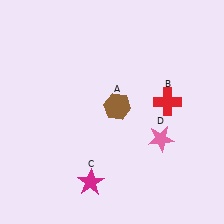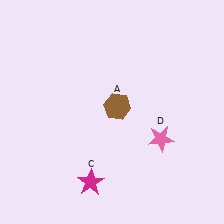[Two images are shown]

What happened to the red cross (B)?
The red cross (B) was removed in Image 2. It was in the top-right area of Image 1.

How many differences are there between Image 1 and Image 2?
There is 1 difference between the two images.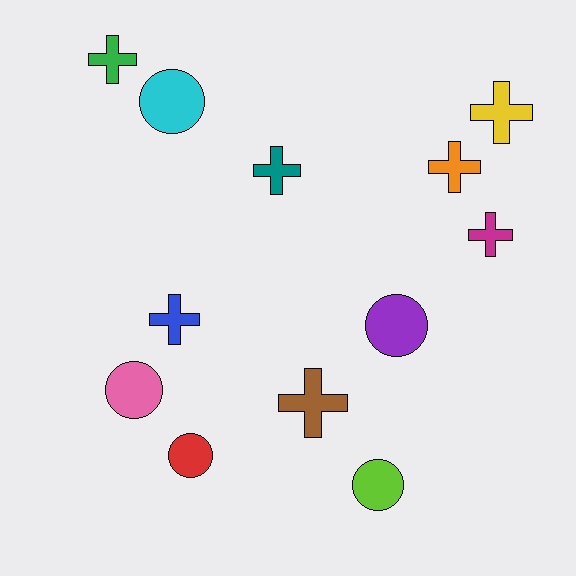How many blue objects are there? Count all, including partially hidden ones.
There is 1 blue object.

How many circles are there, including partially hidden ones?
There are 5 circles.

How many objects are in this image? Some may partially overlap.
There are 12 objects.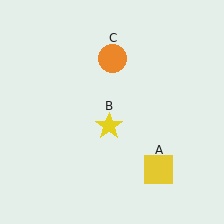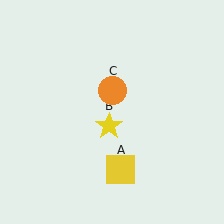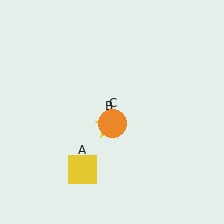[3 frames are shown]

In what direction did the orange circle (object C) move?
The orange circle (object C) moved down.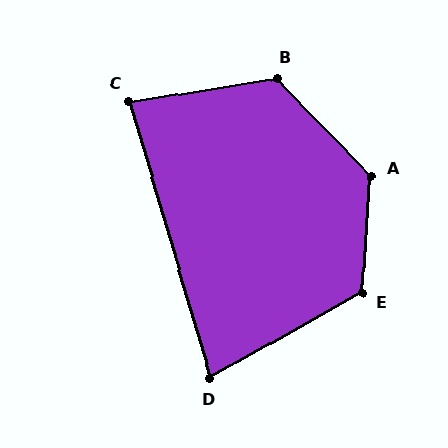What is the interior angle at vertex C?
Approximately 83 degrees (acute).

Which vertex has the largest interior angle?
A, at approximately 132 degrees.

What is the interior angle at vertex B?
Approximately 125 degrees (obtuse).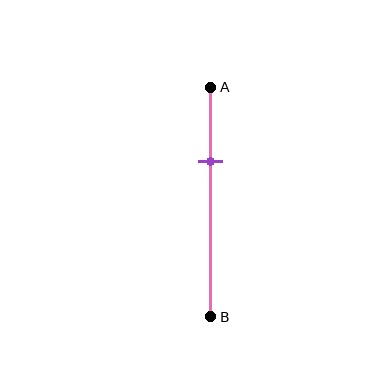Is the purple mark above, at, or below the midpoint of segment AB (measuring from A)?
The purple mark is above the midpoint of segment AB.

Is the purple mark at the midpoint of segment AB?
No, the mark is at about 30% from A, not at the 50% midpoint.